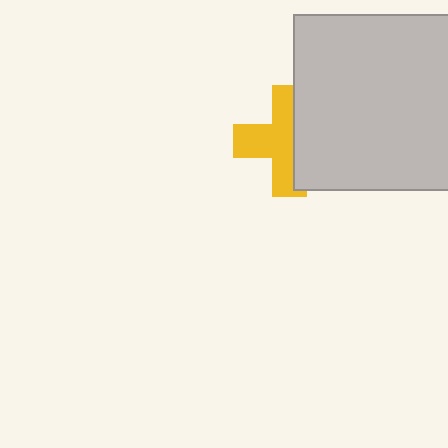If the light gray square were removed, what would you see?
You would see the complete yellow cross.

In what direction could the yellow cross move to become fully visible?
The yellow cross could move left. That would shift it out from behind the light gray square entirely.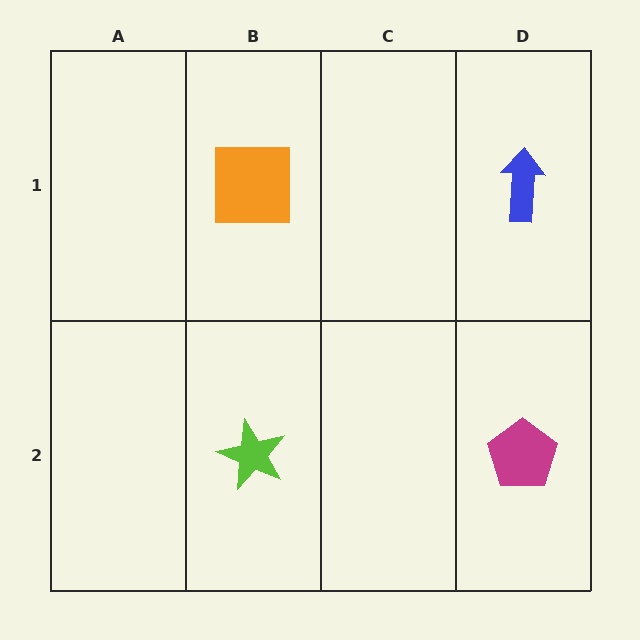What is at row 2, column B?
A lime star.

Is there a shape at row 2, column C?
No, that cell is empty.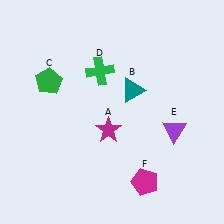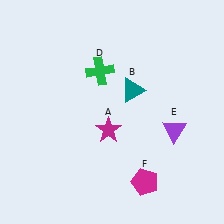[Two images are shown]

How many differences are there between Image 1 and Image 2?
There is 1 difference between the two images.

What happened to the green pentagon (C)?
The green pentagon (C) was removed in Image 2. It was in the top-left area of Image 1.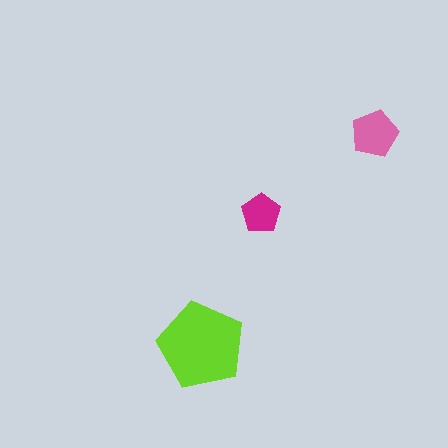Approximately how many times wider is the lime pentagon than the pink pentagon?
About 2 times wider.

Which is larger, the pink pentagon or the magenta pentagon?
The pink one.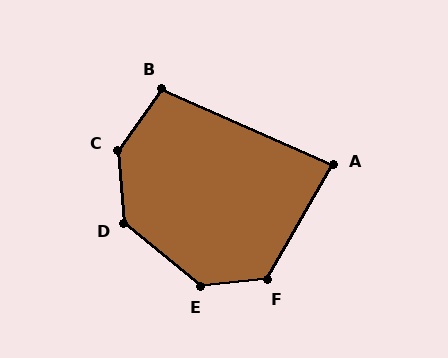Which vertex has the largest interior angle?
C, at approximately 141 degrees.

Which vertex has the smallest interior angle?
A, at approximately 84 degrees.